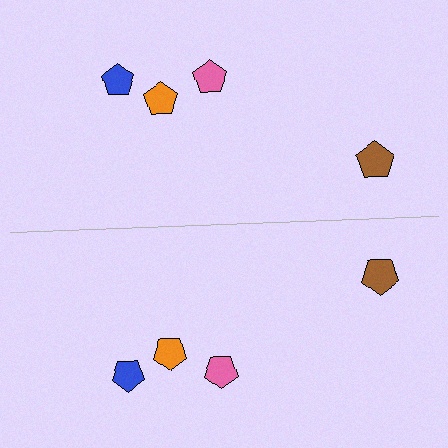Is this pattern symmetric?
Yes, this pattern has bilateral (reflection) symmetry.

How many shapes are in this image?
There are 8 shapes in this image.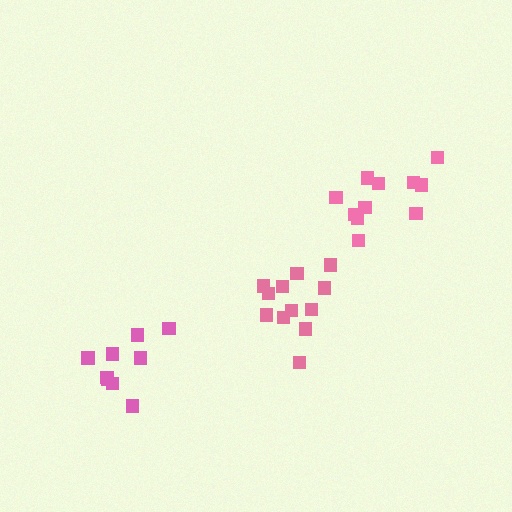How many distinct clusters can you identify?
There are 3 distinct clusters.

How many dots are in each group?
Group 1: 12 dots, Group 2: 11 dots, Group 3: 9 dots (32 total).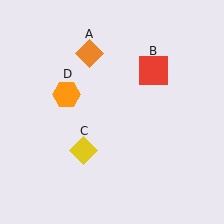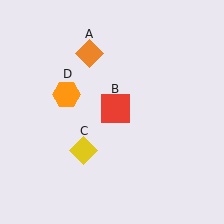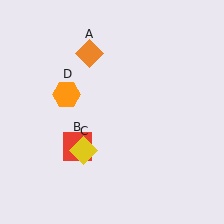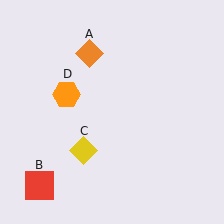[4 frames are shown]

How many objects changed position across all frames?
1 object changed position: red square (object B).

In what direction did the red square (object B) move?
The red square (object B) moved down and to the left.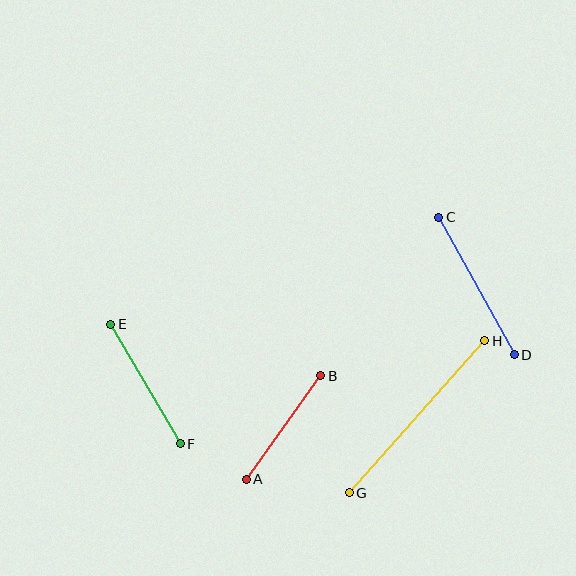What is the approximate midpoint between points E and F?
The midpoint is at approximately (146, 384) pixels.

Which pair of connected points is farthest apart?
Points G and H are farthest apart.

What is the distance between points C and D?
The distance is approximately 157 pixels.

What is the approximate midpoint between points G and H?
The midpoint is at approximately (417, 417) pixels.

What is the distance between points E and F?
The distance is approximately 139 pixels.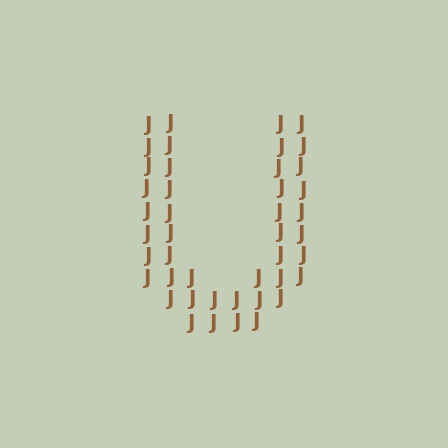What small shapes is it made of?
It is made of small letter J's.